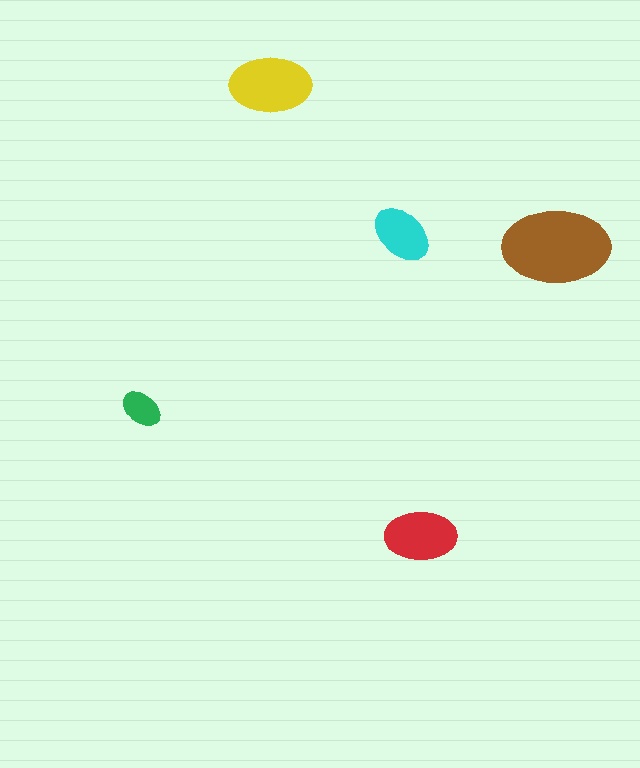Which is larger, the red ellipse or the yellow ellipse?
The yellow one.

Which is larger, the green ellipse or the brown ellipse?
The brown one.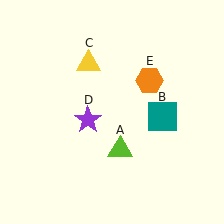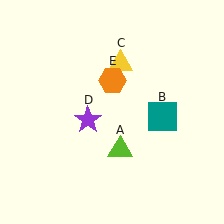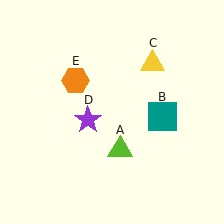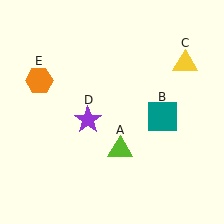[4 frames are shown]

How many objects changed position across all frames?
2 objects changed position: yellow triangle (object C), orange hexagon (object E).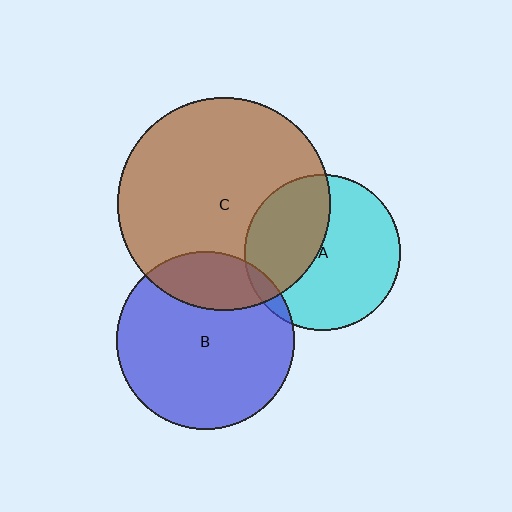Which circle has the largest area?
Circle C (brown).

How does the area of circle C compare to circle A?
Approximately 1.9 times.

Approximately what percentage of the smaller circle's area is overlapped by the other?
Approximately 40%.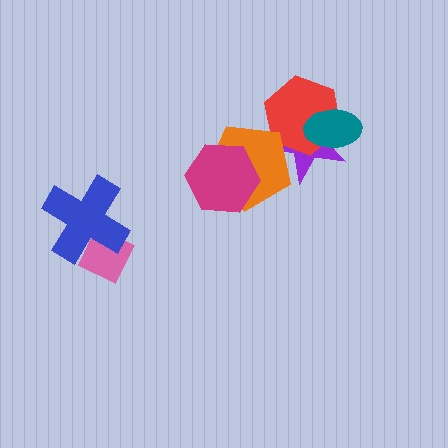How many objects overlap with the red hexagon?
3 objects overlap with the red hexagon.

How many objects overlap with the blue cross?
1 object overlaps with the blue cross.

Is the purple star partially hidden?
Yes, it is partially covered by another shape.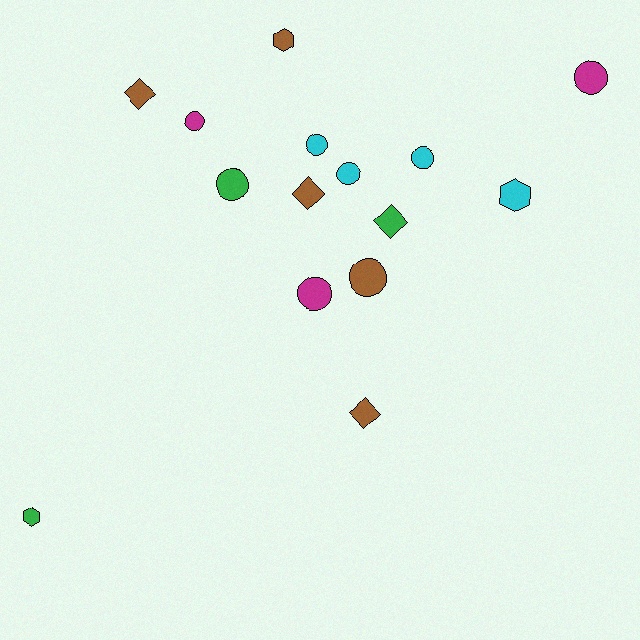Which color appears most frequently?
Brown, with 5 objects.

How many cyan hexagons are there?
There is 1 cyan hexagon.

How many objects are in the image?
There are 15 objects.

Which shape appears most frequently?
Circle, with 8 objects.